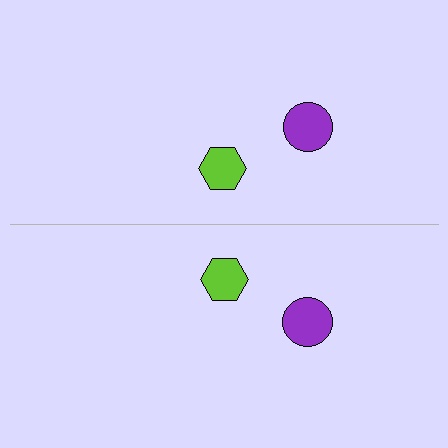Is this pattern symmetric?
Yes, this pattern has bilateral (reflection) symmetry.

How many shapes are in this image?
There are 4 shapes in this image.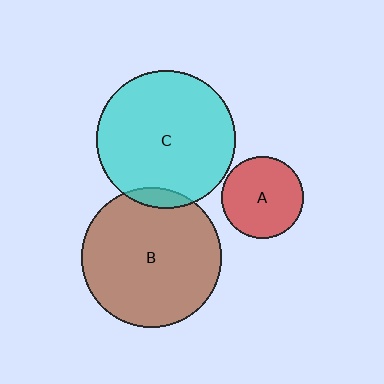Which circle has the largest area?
Circle B (brown).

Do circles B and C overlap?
Yes.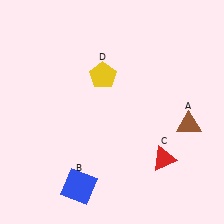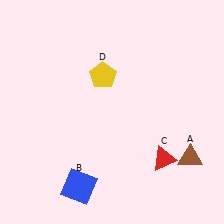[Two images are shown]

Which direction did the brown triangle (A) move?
The brown triangle (A) moved down.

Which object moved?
The brown triangle (A) moved down.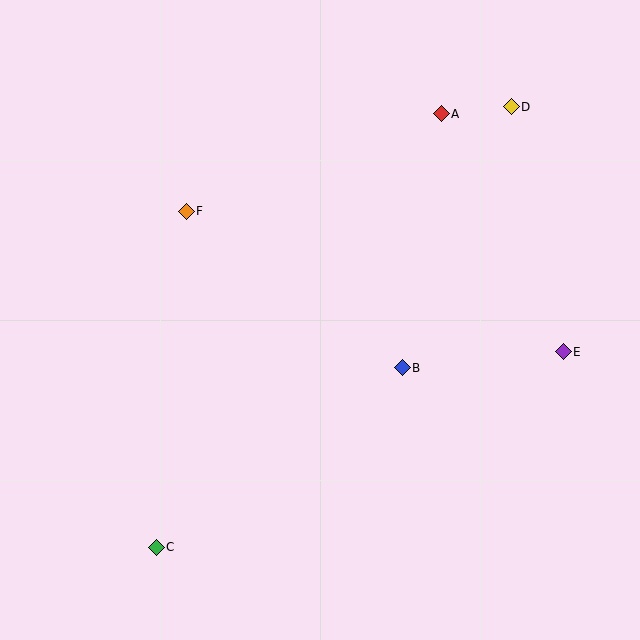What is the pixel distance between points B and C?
The distance between B and C is 304 pixels.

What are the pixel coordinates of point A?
Point A is at (441, 114).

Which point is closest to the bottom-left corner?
Point C is closest to the bottom-left corner.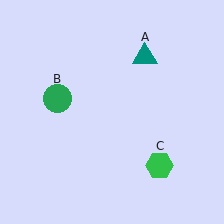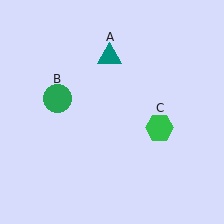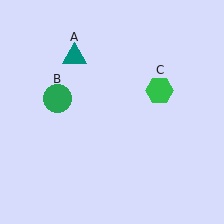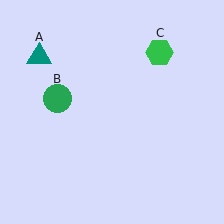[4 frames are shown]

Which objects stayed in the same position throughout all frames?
Green circle (object B) remained stationary.